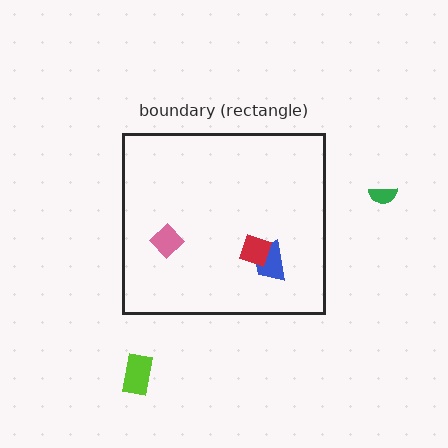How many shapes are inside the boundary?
3 inside, 2 outside.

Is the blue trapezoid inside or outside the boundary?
Inside.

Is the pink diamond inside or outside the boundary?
Inside.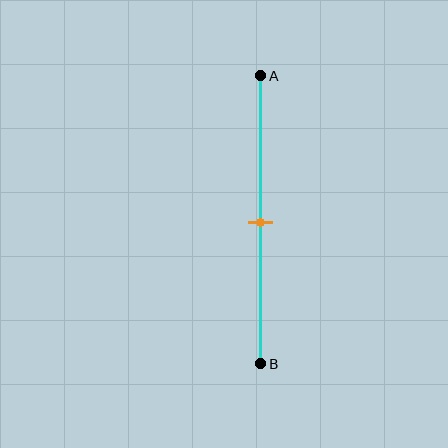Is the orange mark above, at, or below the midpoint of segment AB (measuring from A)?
The orange mark is approximately at the midpoint of segment AB.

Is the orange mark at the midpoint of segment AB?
Yes, the mark is approximately at the midpoint.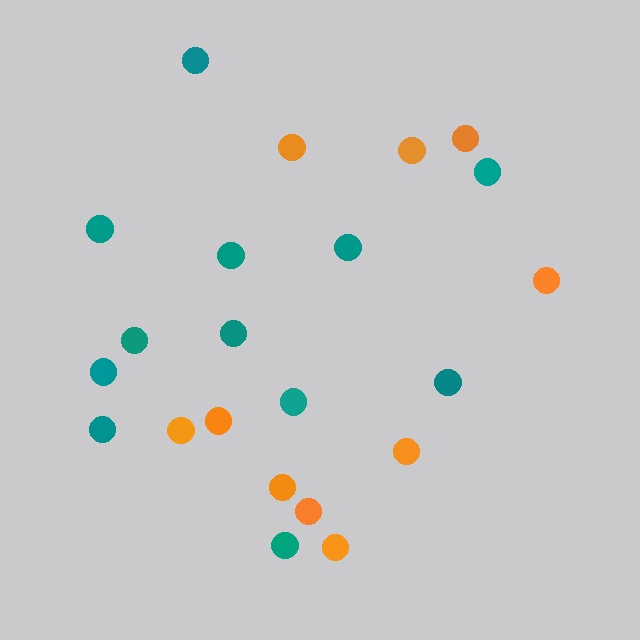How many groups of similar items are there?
There are 2 groups: one group of orange circles (10) and one group of teal circles (12).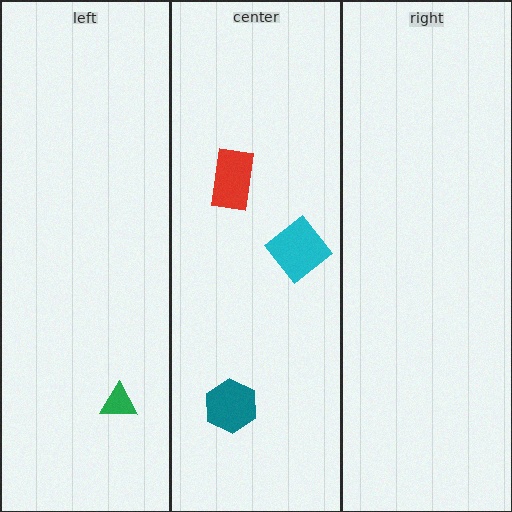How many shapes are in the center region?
3.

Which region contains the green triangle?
The left region.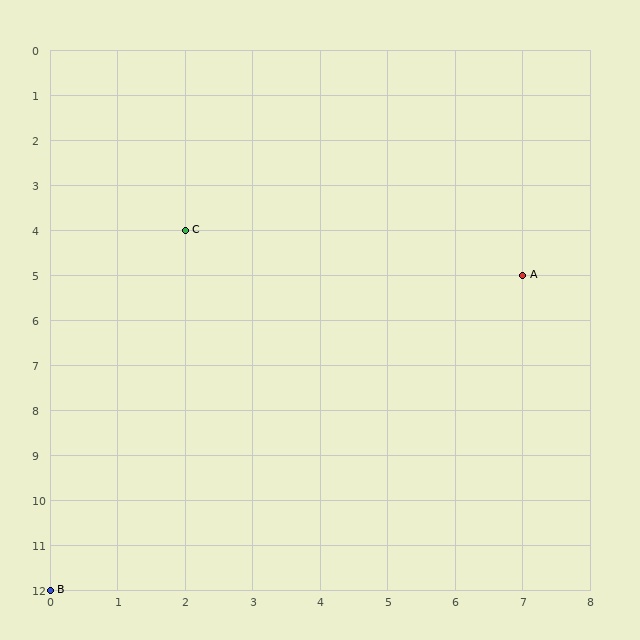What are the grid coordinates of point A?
Point A is at grid coordinates (7, 5).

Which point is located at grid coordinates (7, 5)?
Point A is at (7, 5).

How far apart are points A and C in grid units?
Points A and C are 5 columns and 1 row apart (about 5.1 grid units diagonally).